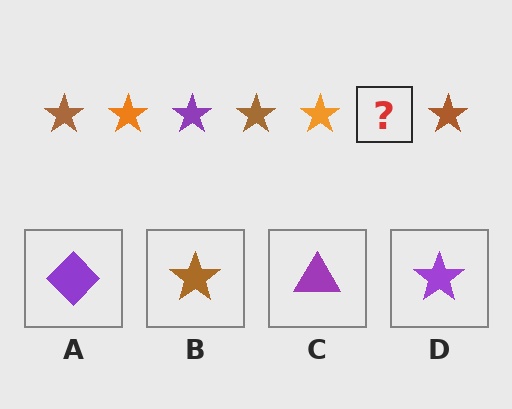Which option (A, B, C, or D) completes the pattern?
D.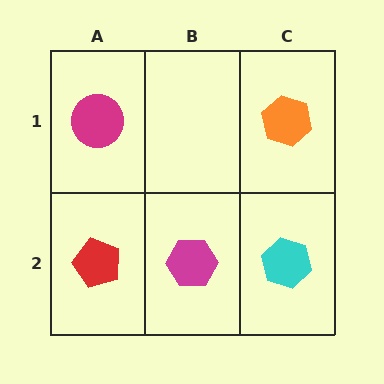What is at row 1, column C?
An orange hexagon.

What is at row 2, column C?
A cyan hexagon.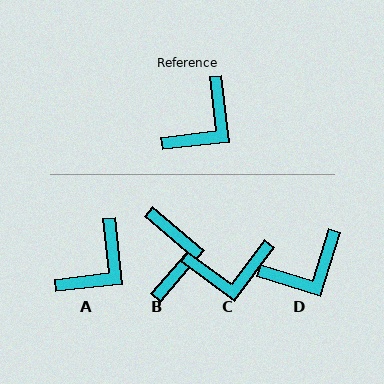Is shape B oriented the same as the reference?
No, it is off by about 43 degrees.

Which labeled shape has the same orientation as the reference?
A.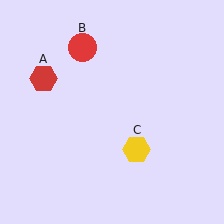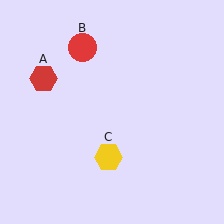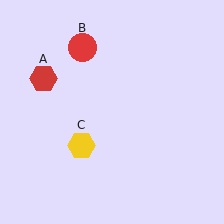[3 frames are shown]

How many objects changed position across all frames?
1 object changed position: yellow hexagon (object C).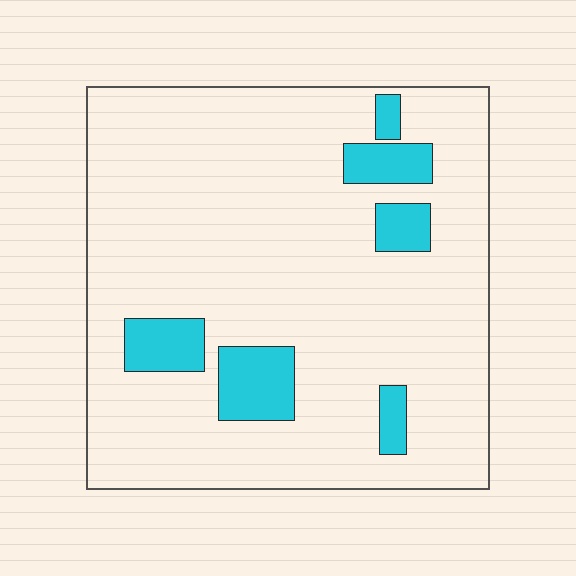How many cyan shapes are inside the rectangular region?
6.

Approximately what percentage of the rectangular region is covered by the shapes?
Approximately 10%.